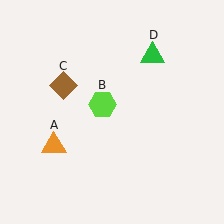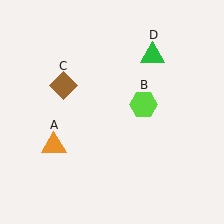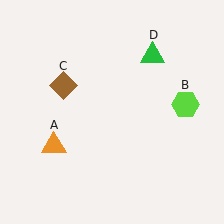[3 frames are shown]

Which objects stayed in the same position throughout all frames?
Orange triangle (object A) and brown diamond (object C) and green triangle (object D) remained stationary.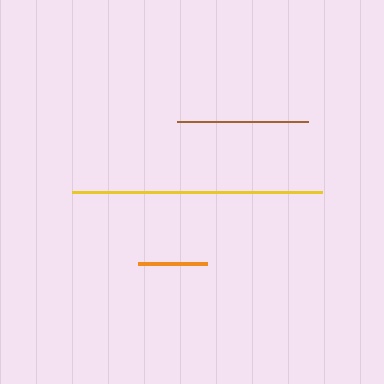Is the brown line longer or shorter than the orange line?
The brown line is longer than the orange line.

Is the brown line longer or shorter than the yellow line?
The yellow line is longer than the brown line.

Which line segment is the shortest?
The orange line is the shortest at approximately 70 pixels.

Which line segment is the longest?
The yellow line is the longest at approximately 250 pixels.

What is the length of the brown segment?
The brown segment is approximately 130 pixels long.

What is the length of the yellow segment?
The yellow segment is approximately 250 pixels long.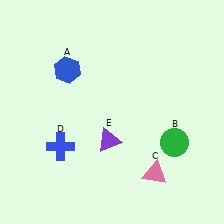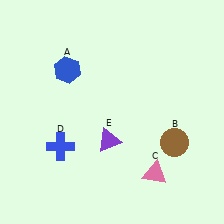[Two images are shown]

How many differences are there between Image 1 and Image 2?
There is 1 difference between the two images.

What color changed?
The circle (B) changed from green in Image 1 to brown in Image 2.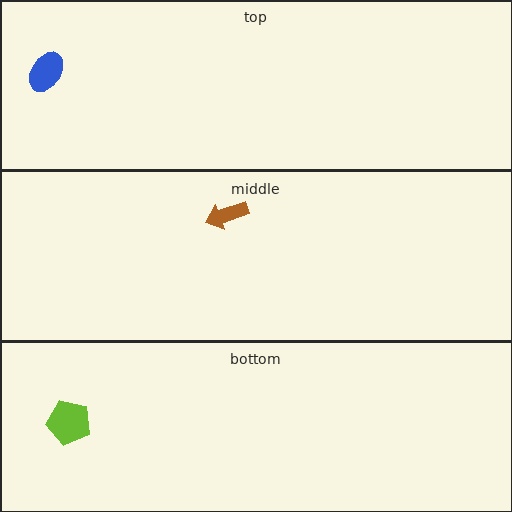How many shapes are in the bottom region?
1.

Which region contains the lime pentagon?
The bottom region.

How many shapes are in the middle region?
1.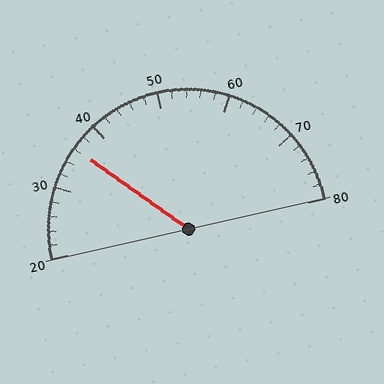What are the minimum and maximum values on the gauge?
The gauge ranges from 20 to 80.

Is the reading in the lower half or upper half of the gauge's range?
The reading is in the lower half of the range (20 to 80).